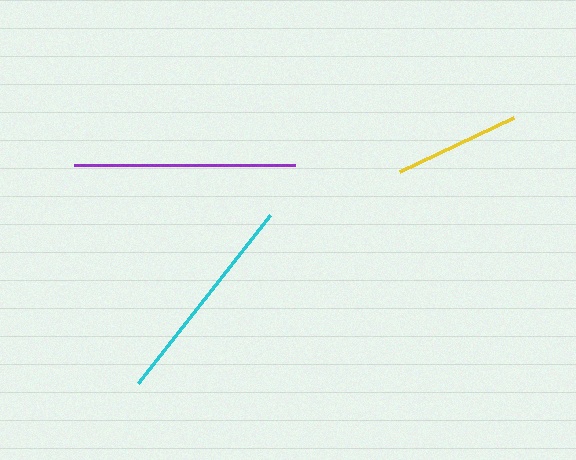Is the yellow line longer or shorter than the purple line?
The purple line is longer than the yellow line.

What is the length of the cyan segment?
The cyan segment is approximately 214 pixels long.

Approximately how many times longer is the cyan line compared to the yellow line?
The cyan line is approximately 1.7 times the length of the yellow line.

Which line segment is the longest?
The purple line is the longest at approximately 221 pixels.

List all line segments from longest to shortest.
From longest to shortest: purple, cyan, yellow.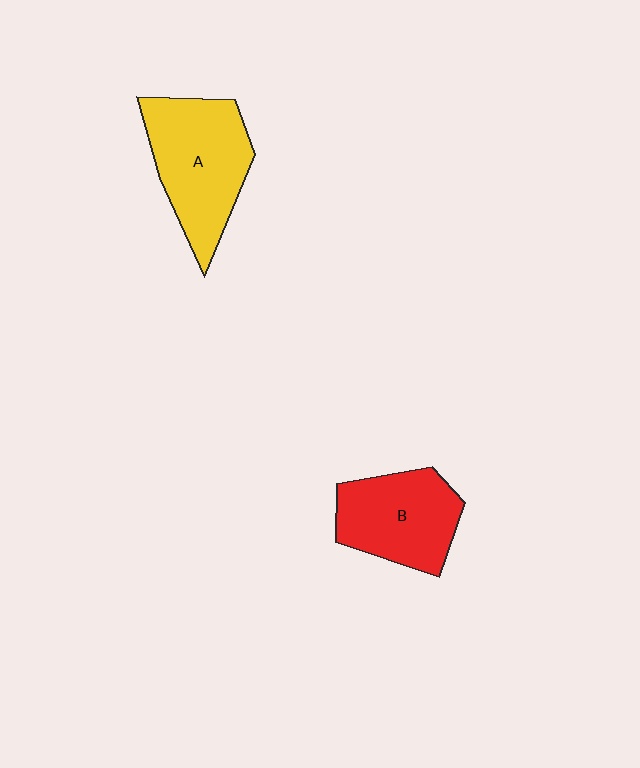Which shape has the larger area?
Shape A (yellow).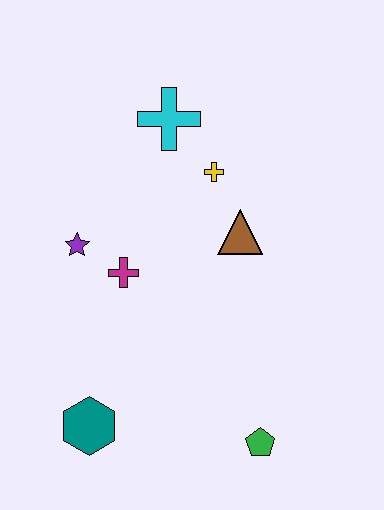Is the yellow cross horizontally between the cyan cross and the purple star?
No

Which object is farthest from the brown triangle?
The teal hexagon is farthest from the brown triangle.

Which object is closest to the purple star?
The magenta cross is closest to the purple star.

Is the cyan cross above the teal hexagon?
Yes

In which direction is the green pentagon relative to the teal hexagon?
The green pentagon is to the right of the teal hexagon.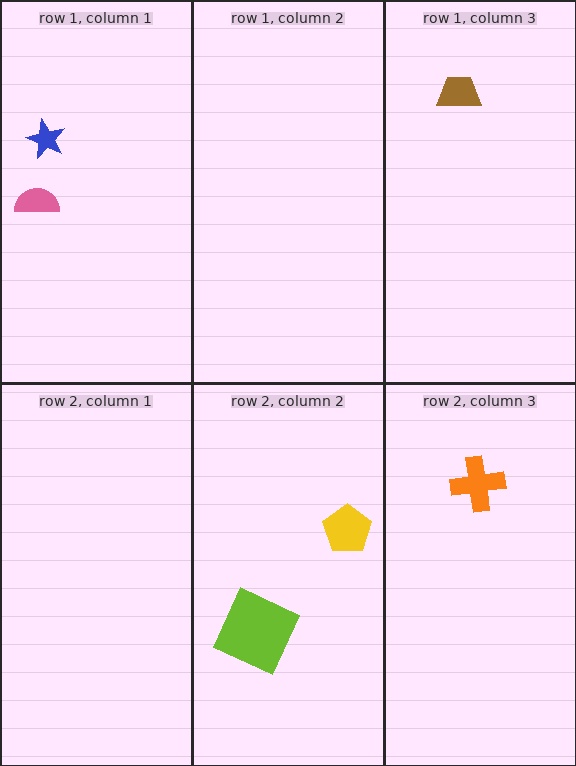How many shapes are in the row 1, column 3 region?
1.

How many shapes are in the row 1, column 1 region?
2.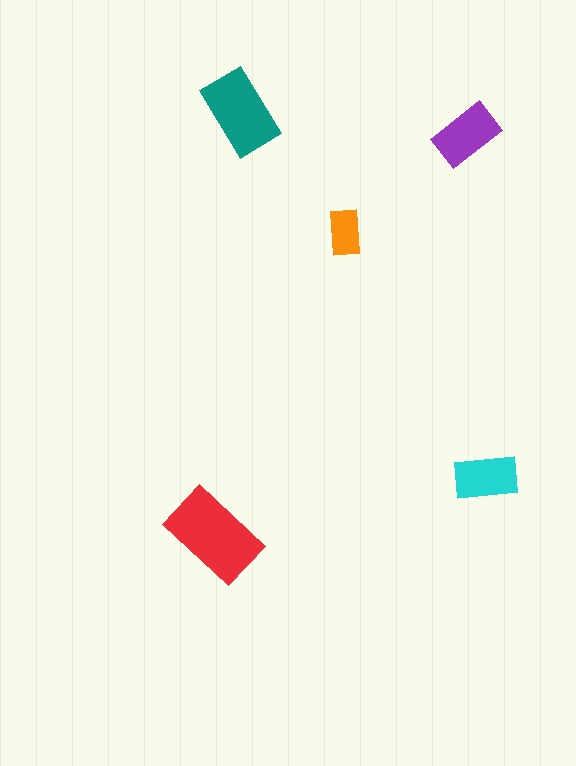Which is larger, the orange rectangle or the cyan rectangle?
The cyan one.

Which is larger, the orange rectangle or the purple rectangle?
The purple one.